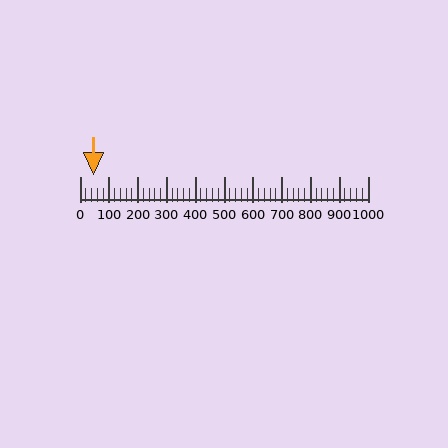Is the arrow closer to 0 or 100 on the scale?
The arrow is closer to 0.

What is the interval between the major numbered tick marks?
The major tick marks are spaced 100 units apart.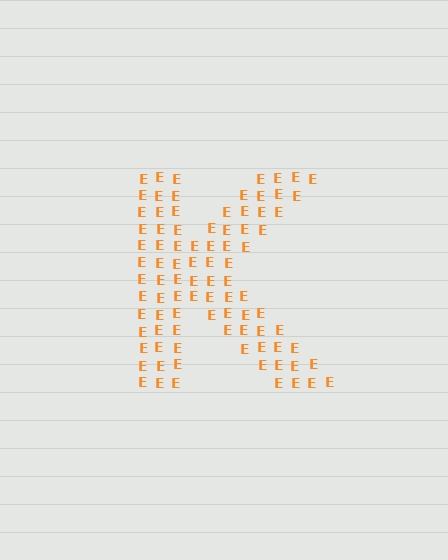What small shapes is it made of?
It is made of small letter E's.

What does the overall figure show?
The overall figure shows the letter K.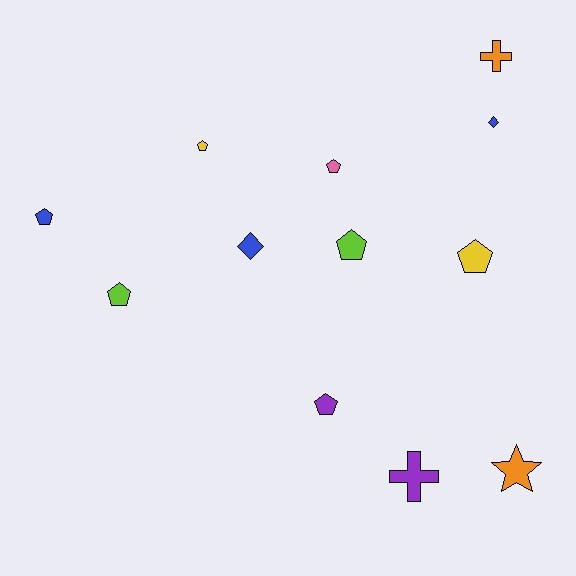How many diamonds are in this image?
There are 2 diamonds.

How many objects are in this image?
There are 12 objects.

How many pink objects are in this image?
There is 1 pink object.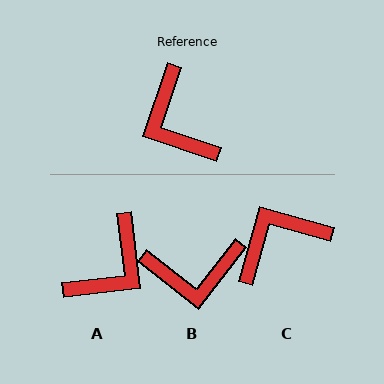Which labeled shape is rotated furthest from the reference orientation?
A, about 115 degrees away.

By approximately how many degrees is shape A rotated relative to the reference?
Approximately 115 degrees counter-clockwise.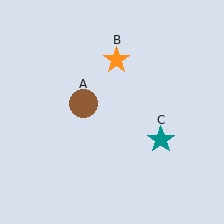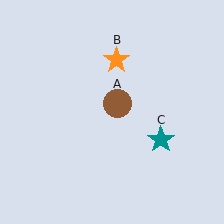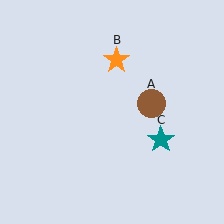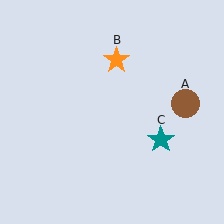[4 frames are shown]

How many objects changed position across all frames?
1 object changed position: brown circle (object A).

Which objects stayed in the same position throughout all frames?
Orange star (object B) and teal star (object C) remained stationary.